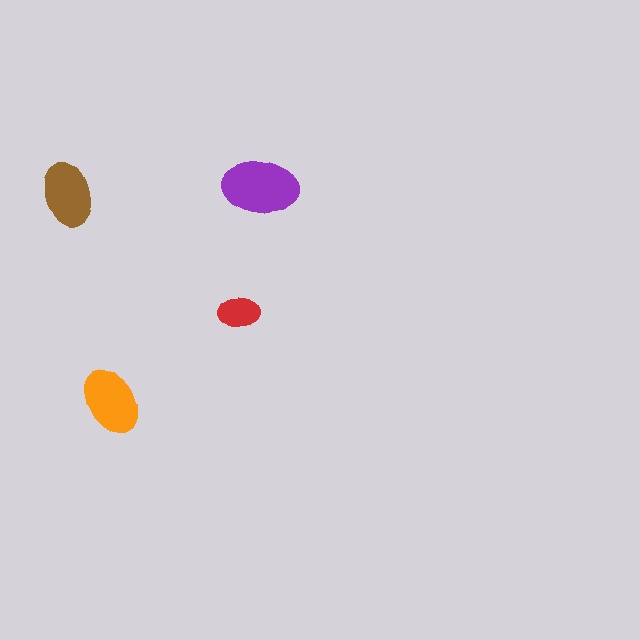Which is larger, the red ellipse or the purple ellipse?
The purple one.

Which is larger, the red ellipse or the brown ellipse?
The brown one.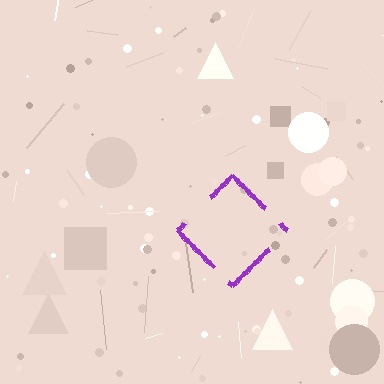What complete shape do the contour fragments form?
The contour fragments form a diamond.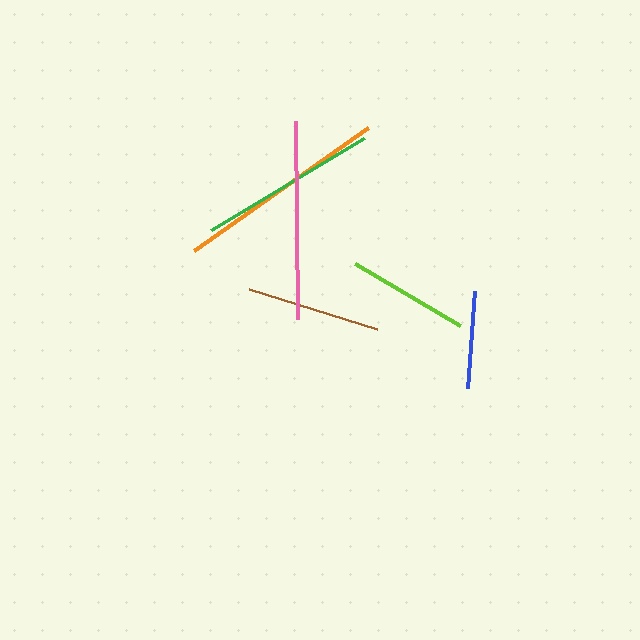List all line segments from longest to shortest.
From longest to shortest: orange, pink, green, brown, lime, blue.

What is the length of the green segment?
The green segment is approximately 178 pixels long.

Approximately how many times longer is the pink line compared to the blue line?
The pink line is approximately 2.0 times the length of the blue line.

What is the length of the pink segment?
The pink segment is approximately 198 pixels long.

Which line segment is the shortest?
The blue line is the shortest at approximately 98 pixels.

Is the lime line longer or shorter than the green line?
The green line is longer than the lime line.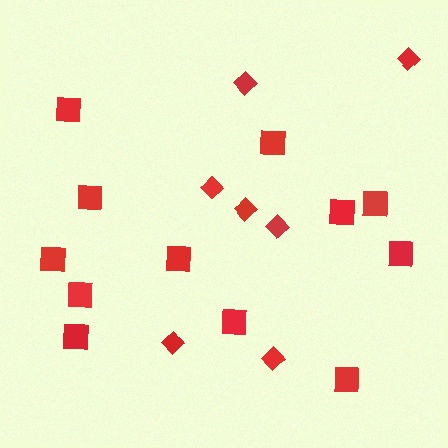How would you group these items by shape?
There are 2 groups: one group of diamonds (7) and one group of squares (12).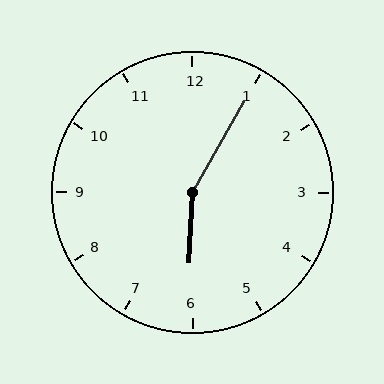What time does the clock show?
6:05.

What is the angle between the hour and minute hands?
Approximately 152 degrees.